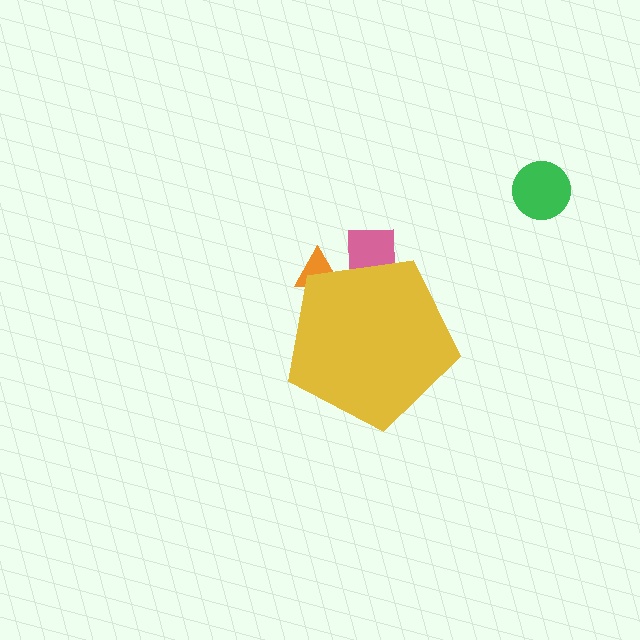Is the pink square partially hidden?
Yes, the pink square is partially hidden behind the yellow pentagon.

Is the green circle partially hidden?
No, the green circle is fully visible.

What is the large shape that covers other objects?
A yellow pentagon.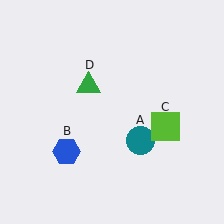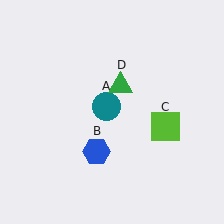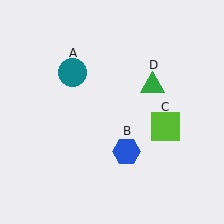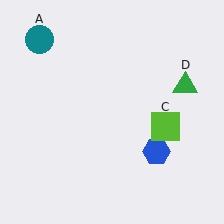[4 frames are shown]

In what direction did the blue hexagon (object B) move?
The blue hexagon (object B) moved right.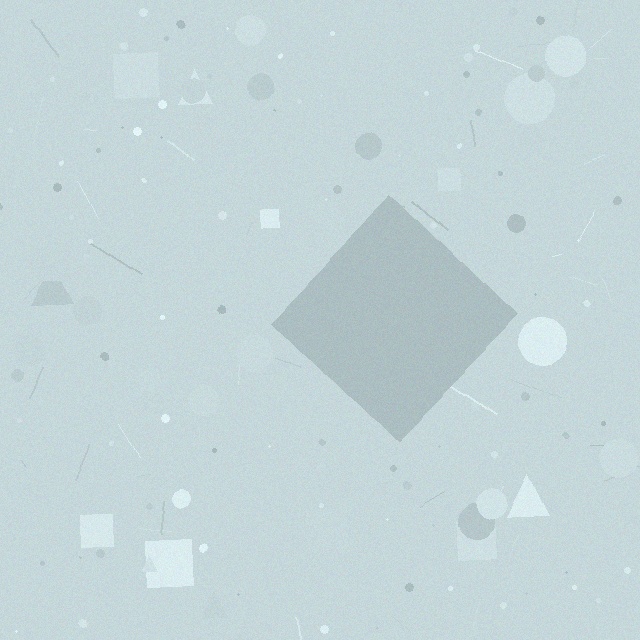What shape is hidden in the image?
A diamond is hidden in the image.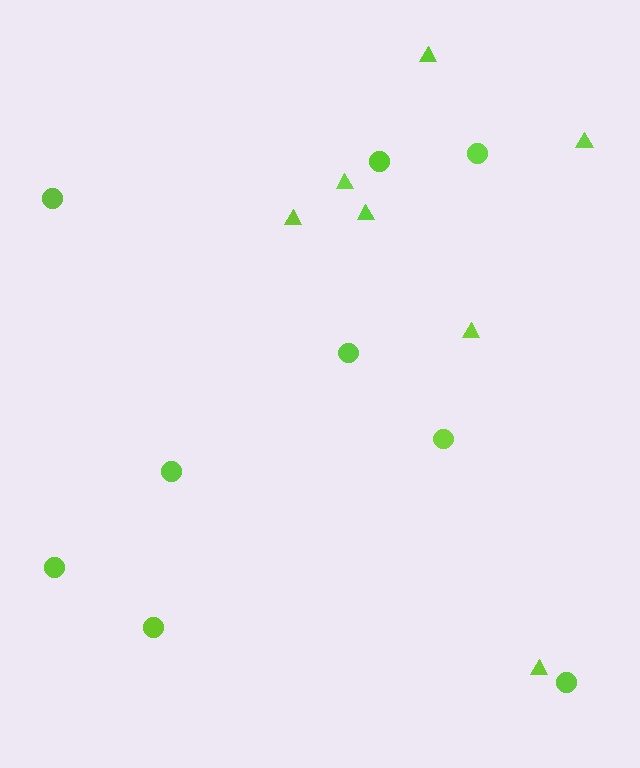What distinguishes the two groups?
There are 2 groups: one group of circles (9) and one group of triangles (7).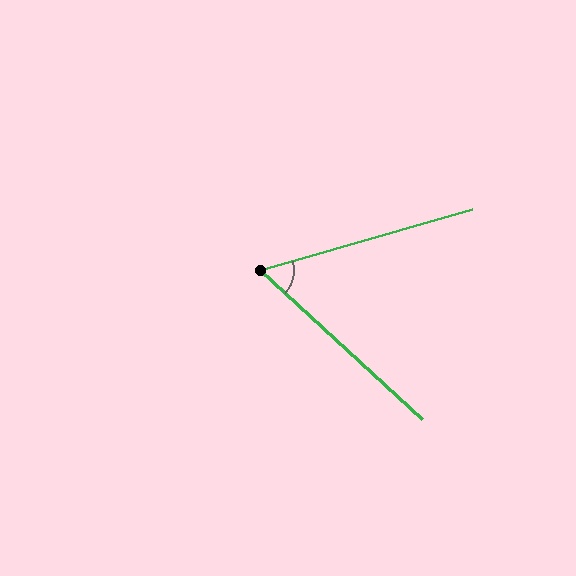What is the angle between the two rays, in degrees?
Approximately 59 degrees.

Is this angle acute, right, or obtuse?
It is acute.